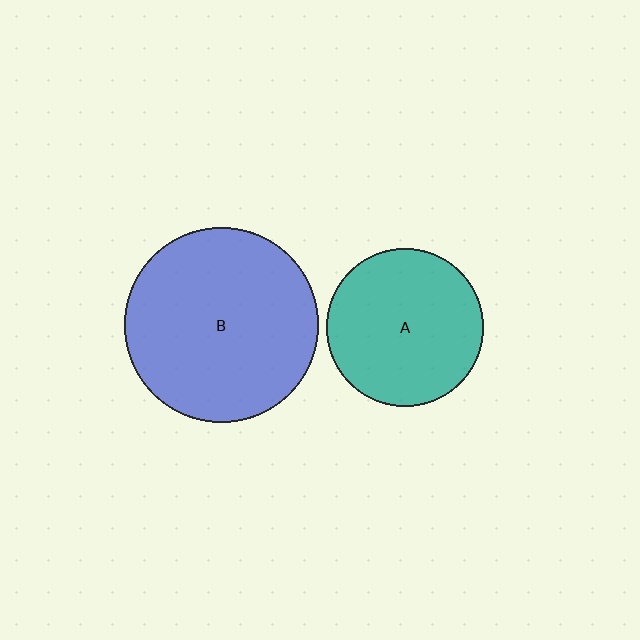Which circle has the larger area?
Circle B (blue).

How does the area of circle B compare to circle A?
Approximately 1.5 times.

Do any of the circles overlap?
No, none of the circles overlap.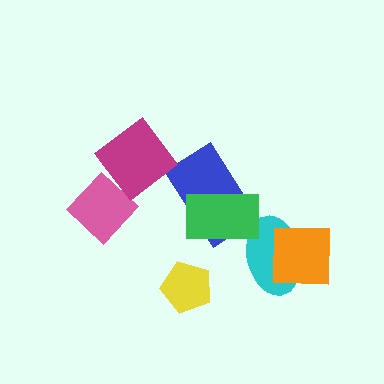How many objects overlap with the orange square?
1 object overlaps with the orange square.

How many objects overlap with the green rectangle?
2 objects overlap with the green rectangle.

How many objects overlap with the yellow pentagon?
0 objects overlap with the yellow pentagon.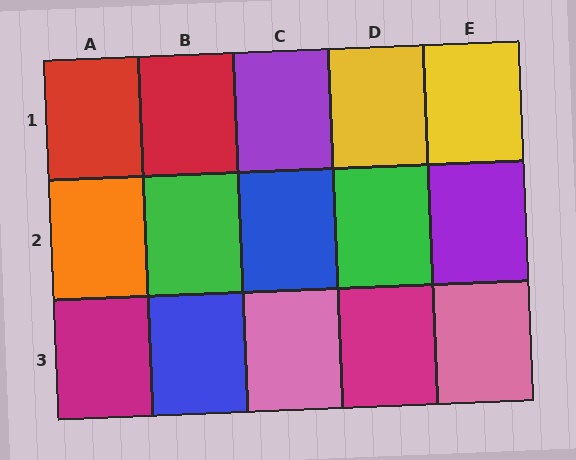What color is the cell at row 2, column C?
Blue.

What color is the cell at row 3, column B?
Blue.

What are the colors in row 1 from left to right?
Red, red, purple, yellow, yellow.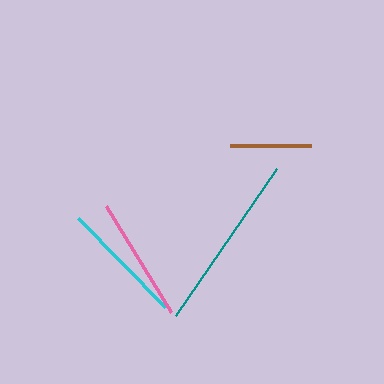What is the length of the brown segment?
The brown segment is approximately 81 pixels long.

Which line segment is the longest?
The teal line is the longest at approximately 179 pixels.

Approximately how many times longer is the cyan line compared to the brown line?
The cyan line is approximately 1.5 times the length of the brown line.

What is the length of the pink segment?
The pink segment is approximately 125 pixels long.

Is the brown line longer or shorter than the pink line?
The pink line is longer than the brown line.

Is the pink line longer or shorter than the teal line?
The teal line is longer than the pink line.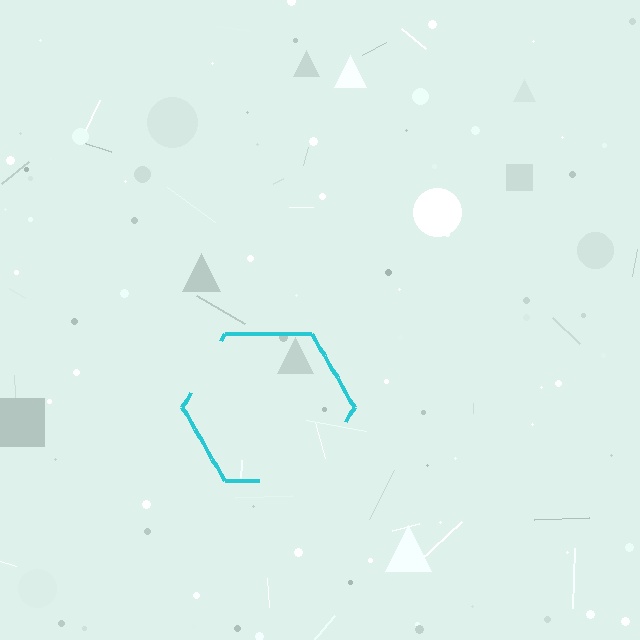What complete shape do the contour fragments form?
The contour fragments form a hexagon.